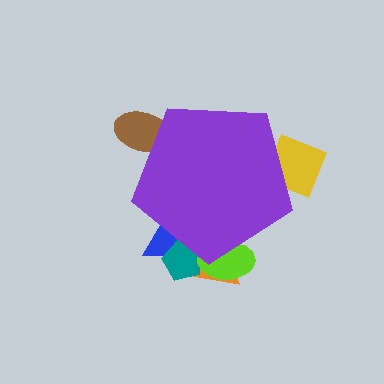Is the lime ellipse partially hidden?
Yes, the lime ellipse is partially hidden behind the purple pentagon.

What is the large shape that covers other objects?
A purple pentagon.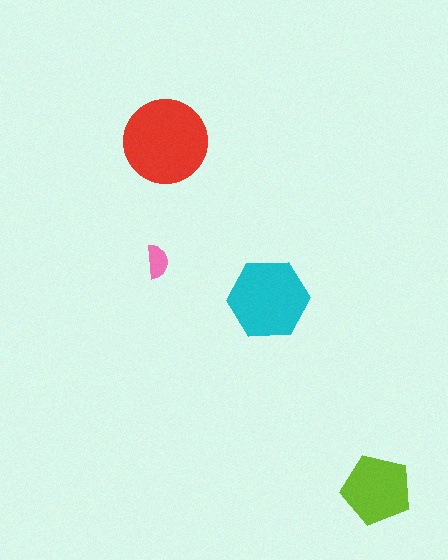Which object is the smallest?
The pink semicircle.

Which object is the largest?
The red circle.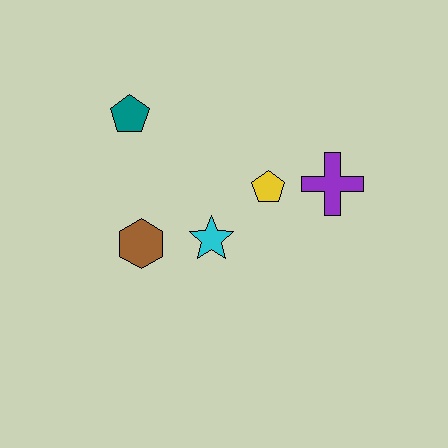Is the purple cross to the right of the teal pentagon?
Yes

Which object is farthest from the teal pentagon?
The purple cross is farthest from the teal pentagon.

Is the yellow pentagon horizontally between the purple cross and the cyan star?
Yes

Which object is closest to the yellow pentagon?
The purple cross is closest to the yellow pentagon.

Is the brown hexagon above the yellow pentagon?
No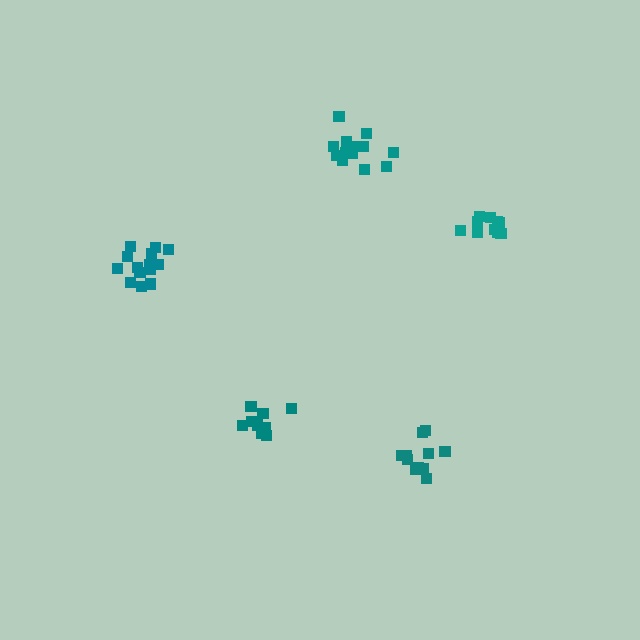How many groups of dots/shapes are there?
There are 5 groups.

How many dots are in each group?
Group 1: 13 dots, Group 2: 10 dots, Group 3: 12 dots, Group 4: 14 dots, Group 5: 10 dots (59 total).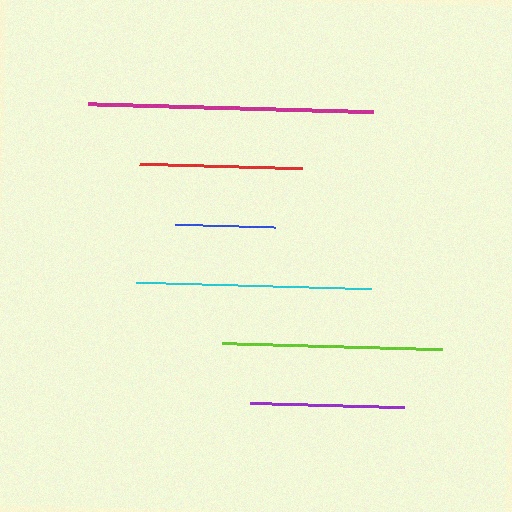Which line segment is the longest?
The magenta line is the longest at approximately 285 pixels.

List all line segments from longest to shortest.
From longest to shortest: magenta, cyan, lime, red, purple, blue.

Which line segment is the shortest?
The blue line is the shortest at approximately 100 pixels.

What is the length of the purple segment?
The purple segment is approximately 155 pixels long.